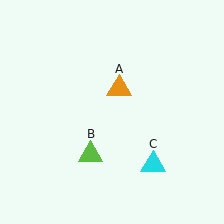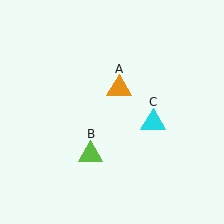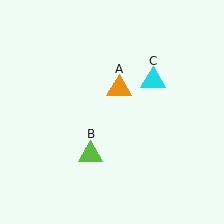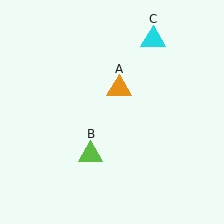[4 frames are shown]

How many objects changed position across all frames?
1 object changed position: cyan triangle (object C).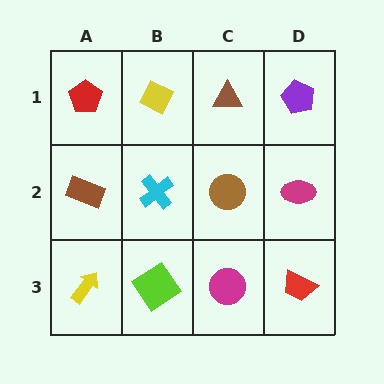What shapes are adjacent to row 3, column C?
A brown circle (row 2, column C), a lime diamond (row 3, column B), a red trapezoid (row 3, column D).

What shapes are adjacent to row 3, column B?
A cyan cross (row 2, column B), a yellow arrow (row 3, column A), a magenta circle (row 3, column C).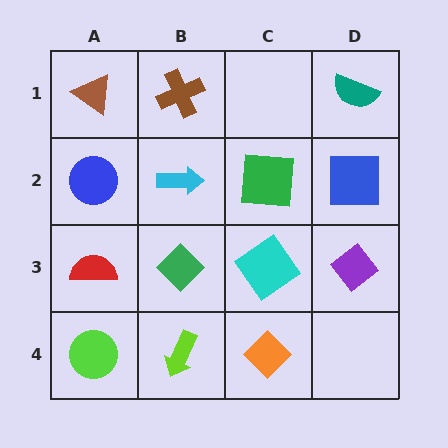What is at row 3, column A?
A red semicircle.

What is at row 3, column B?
A green diamond.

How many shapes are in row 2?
4 shapes.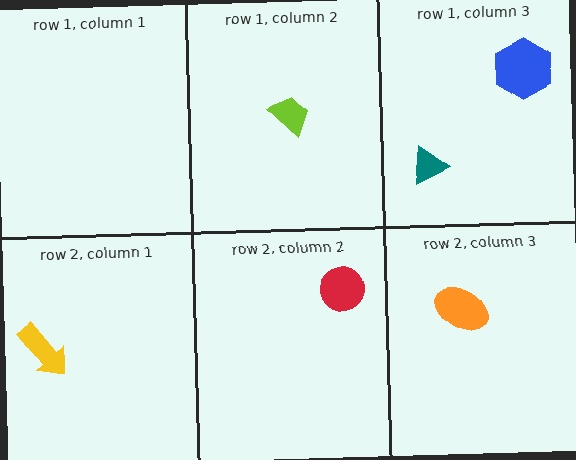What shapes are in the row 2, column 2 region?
The red circle.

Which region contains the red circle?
The row 2, column 2 region.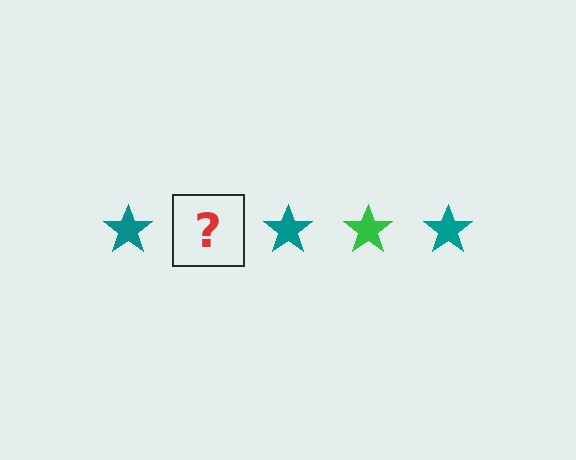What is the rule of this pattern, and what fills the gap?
The rule is that the pattern cycles through teal, green stars. The gap should be filled with a green star.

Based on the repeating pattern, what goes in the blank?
The blank should be a green star.